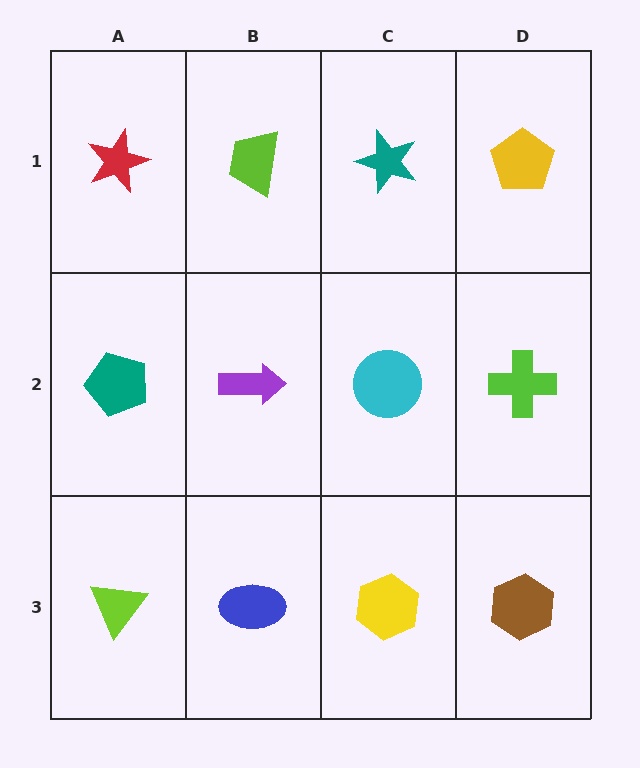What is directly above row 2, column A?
A red star.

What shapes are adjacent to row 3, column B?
A purple arrow (row 2, column B), a lime triangle (row 3, column A), a yellow hexagon (row 3, column C).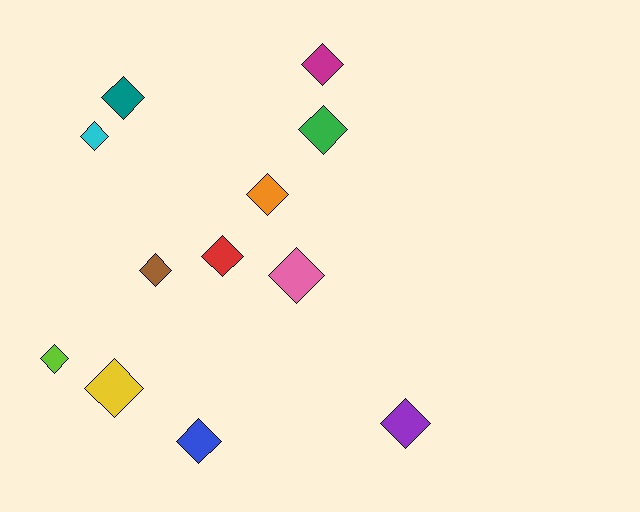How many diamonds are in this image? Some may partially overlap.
There are 12 diamonds.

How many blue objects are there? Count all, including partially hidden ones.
There is 1 blue object.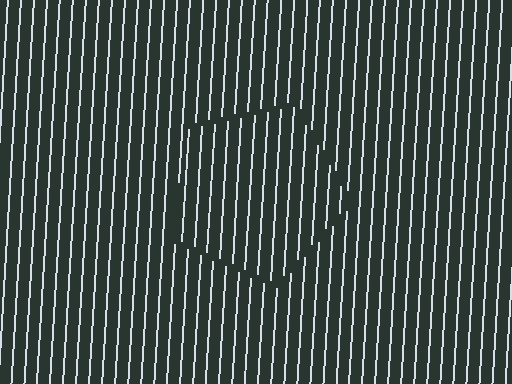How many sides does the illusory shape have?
5 sides — the line-ends trace a pentagon.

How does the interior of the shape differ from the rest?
The interior of the shape contains the same grating, shifted by half a period — the contour is defined by the phase discontinuity where line-ends from the inner and outer gratings abut.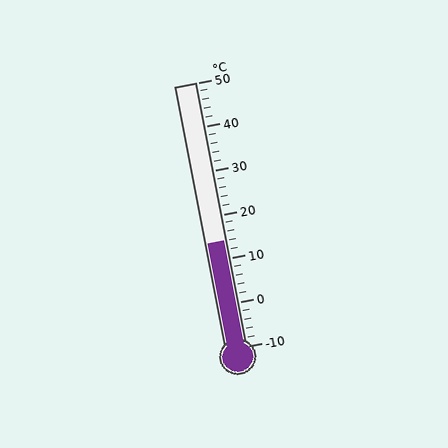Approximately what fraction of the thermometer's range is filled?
The thermometer is filled to approximately 40% of its range.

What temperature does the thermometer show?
The thermometer shows approximately 14°C.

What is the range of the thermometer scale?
The thermometer scale ranges from -10°C to 50°C.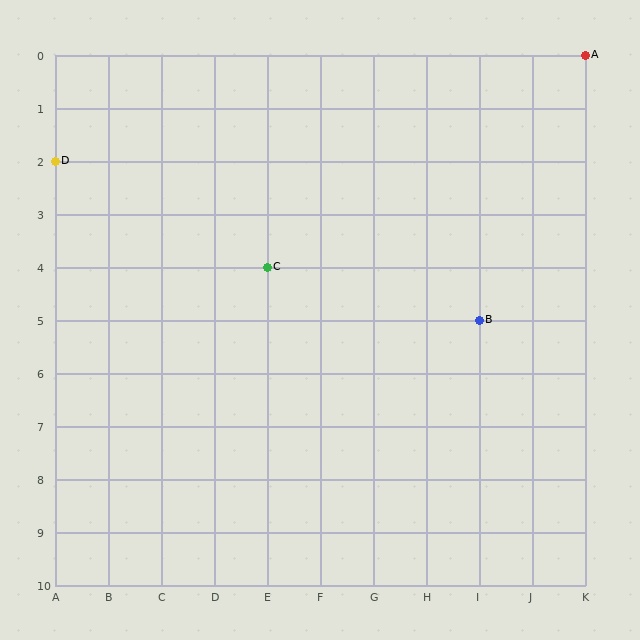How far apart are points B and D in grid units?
Points B and D are 8 columns and 3 rows apart (about 8.5 grid units diagonally).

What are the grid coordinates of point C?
Point C is at grid coordinates (E, 4).